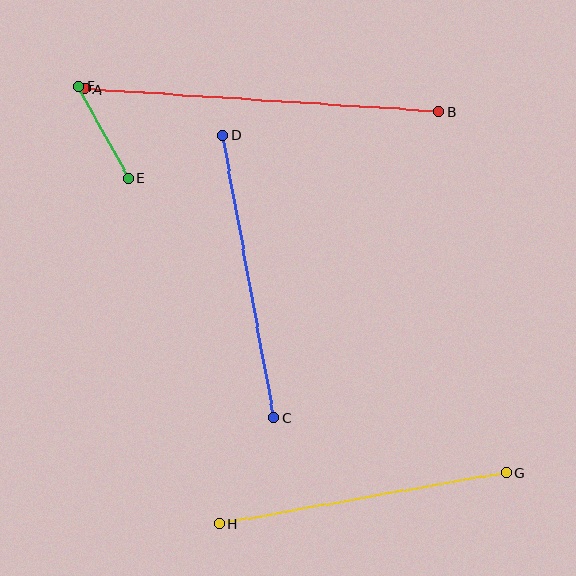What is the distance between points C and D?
The distance is approximately 287 pixels.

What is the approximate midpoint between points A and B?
The midpoint is at approximately (262, 100) pixels.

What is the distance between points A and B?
The distance is approximately 355 pixels.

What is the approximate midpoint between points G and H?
The midpoint is at approximately (362, 498) pixels.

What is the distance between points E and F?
The distance is approximately 105 pixels.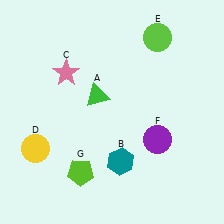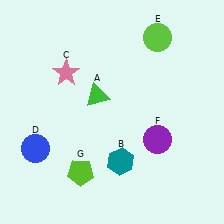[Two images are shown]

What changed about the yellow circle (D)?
In Image 1, D is yellow. In Image 2, it changed to blue.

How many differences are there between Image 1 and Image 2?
There is 1 difference between the two images.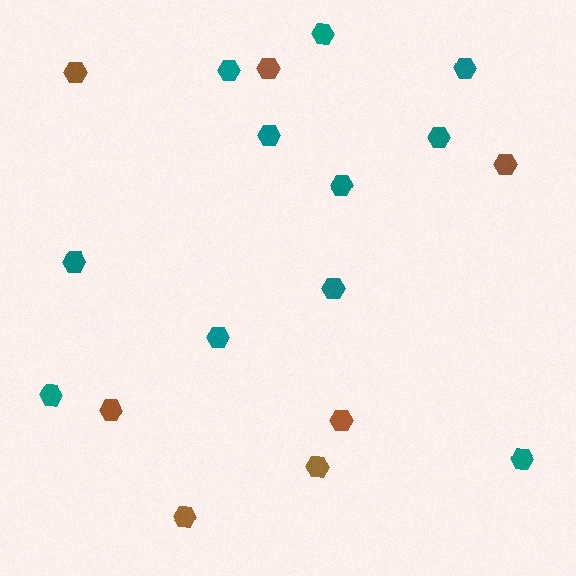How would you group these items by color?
There are 2 groups: one group of teal hexagons (11) and one group of brown hexagons (7).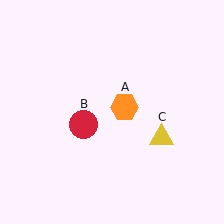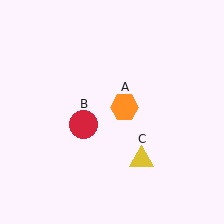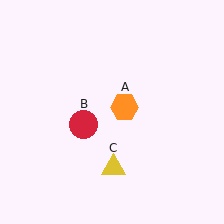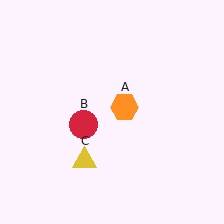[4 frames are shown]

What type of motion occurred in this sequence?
The yellow triangle (object C) rotated clockwise around the center of the scene.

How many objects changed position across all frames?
1 object changed position: yellow triangle (object C).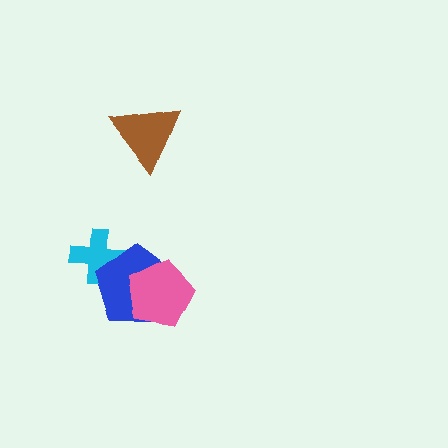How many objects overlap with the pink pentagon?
1 object overlaps with the pink pentagon.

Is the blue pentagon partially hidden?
Yes, it is partially covered by another shape.